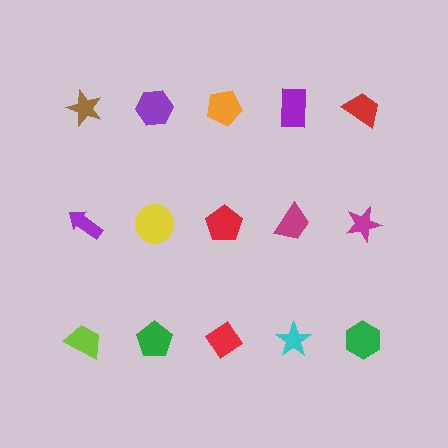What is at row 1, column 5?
A red trapezoid.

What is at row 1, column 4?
A purple rectangle.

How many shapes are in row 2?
5 shapes.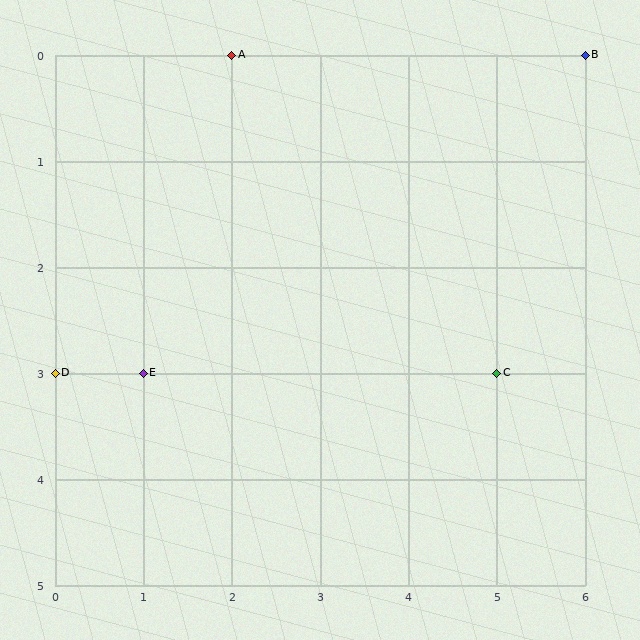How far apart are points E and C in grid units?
Points E and C are 4 columns apart.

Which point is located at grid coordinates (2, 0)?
Point A is at (2, 0).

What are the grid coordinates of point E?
Point E is at grid coordinates (1, 3).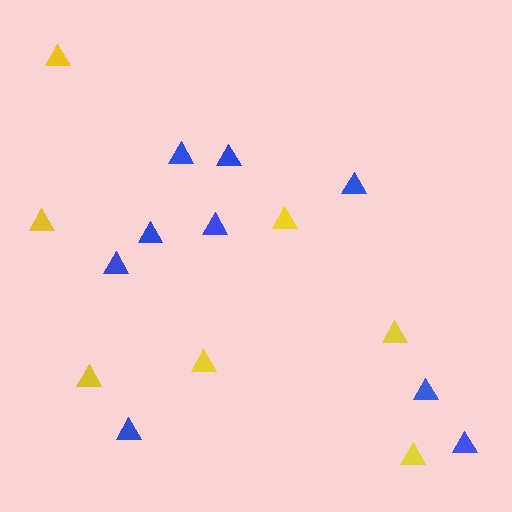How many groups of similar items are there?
There are 2 groups: one group of blue triangles (9) and one group of yellow triangles (7).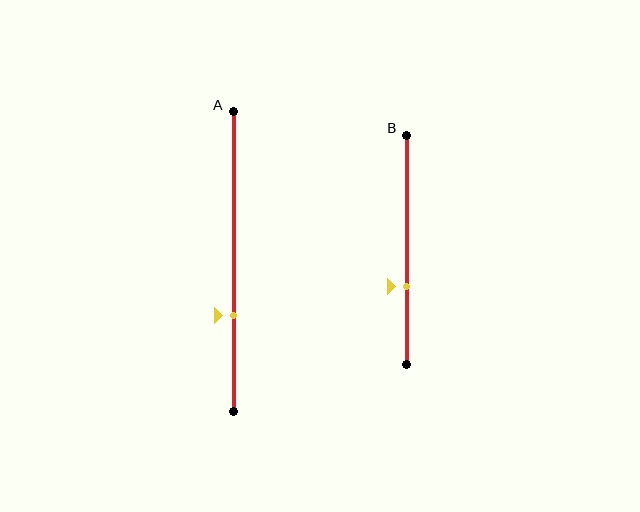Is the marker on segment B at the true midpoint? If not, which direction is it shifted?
No, the marker on segment B is shifted downward by about 16% of the segment length.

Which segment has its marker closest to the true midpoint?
Segment B has its marker closest to the true midpoint.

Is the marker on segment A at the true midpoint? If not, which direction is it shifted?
No, the marker on segment A is shifted downward by about 18% of the segment length.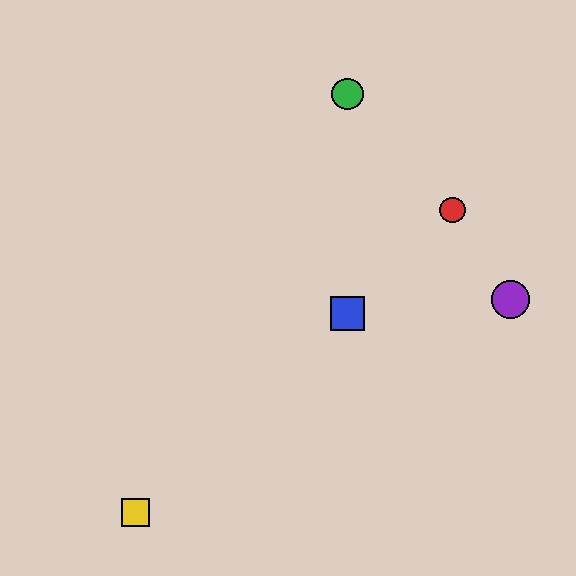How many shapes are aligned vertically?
2 shapes (the blue square, the green circle) are aligned vertically.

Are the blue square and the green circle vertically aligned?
Yes, both are at x≈347.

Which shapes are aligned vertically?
The blue square, the green circle are aligned vertically.